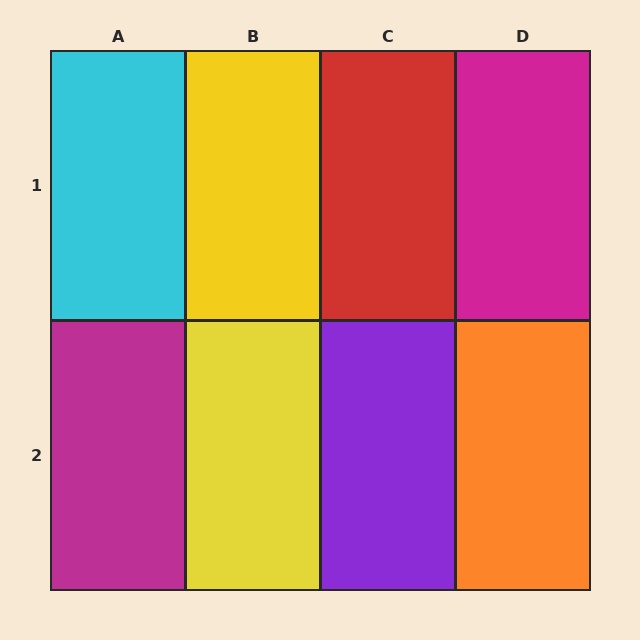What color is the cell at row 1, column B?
Yellow.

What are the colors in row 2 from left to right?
Magenta, yellow, purple, orange.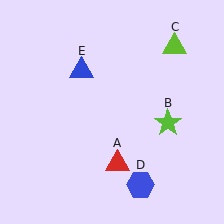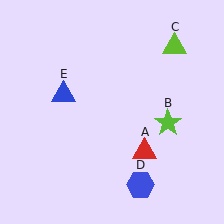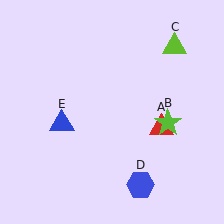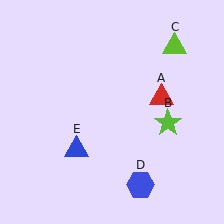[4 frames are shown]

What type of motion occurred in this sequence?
The red triangle (object A), blue triangle (object E) rotated counterclockwise around the center of the scene.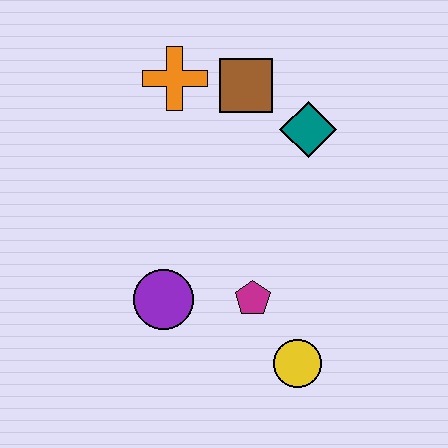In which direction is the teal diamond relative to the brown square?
The teal diamond is to the right of the brown square.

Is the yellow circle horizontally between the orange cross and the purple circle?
No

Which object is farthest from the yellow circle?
The orange cross is farthest from the yellow circle.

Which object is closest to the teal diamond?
The brown square is closest to the teal diamond.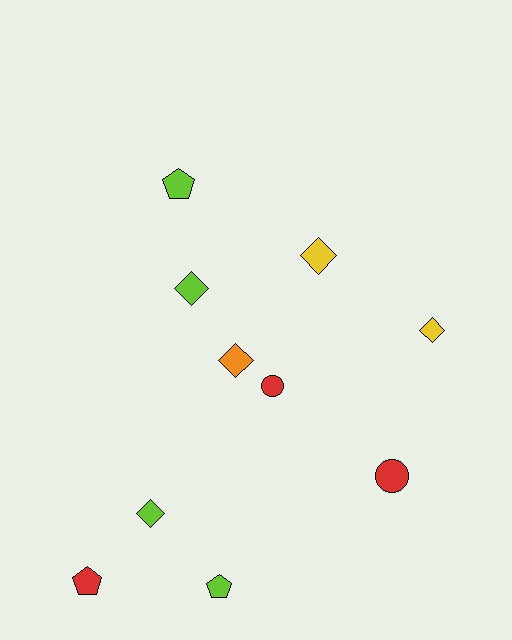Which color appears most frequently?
Lime, with 4 objects.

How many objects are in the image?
There are 10 objects.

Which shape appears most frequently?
Diamond, with 5 objects.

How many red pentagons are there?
There is 1 red pentagon.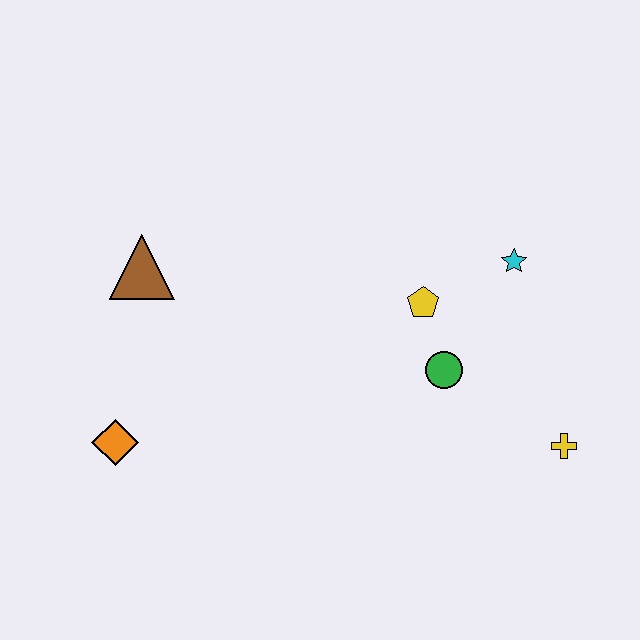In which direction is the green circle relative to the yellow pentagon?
The green circle is below the yellow pentagon.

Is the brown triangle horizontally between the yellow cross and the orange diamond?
Yes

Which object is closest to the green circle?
The yellow pentagon is closest to the green circle.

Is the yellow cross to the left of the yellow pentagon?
No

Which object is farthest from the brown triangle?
The yellow cross is farthest from the brown triangle.